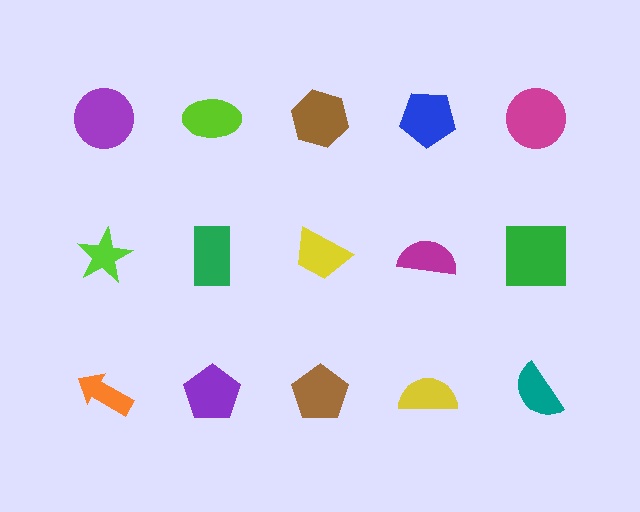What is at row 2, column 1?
A lime star.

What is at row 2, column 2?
A green rectangle.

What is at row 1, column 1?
A purple circle.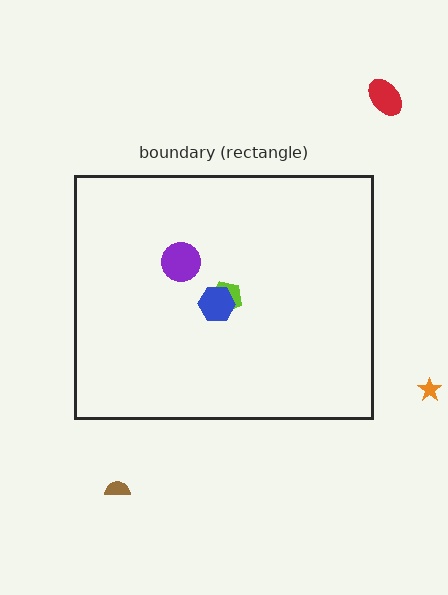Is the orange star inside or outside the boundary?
Outside.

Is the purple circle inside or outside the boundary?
Inside.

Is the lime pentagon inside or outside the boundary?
Inside.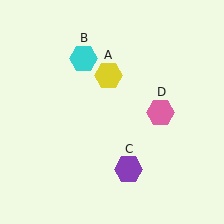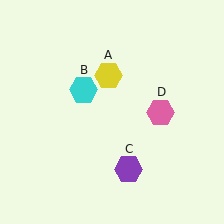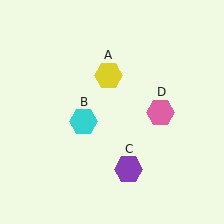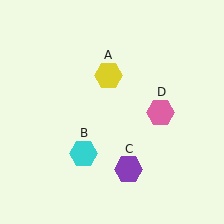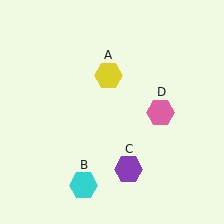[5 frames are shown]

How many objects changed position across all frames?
1 object changed position: cyan hexagon (object B).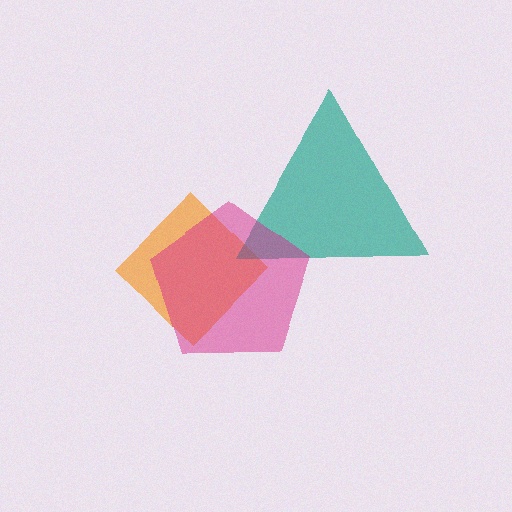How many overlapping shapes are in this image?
There are 3 overlapping shapes in the image.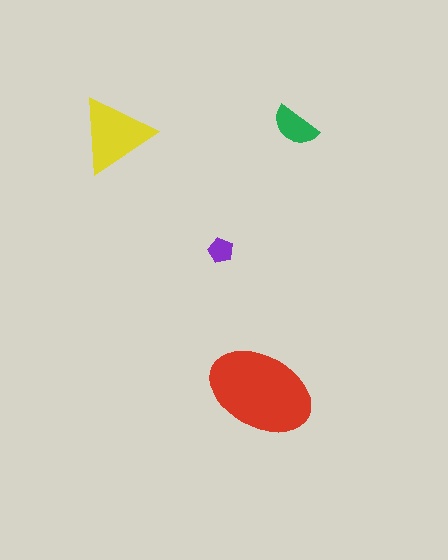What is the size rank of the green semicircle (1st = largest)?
3rd.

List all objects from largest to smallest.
The red ellipse, the yellow triangle, the green semicircle, the purple pentagon.